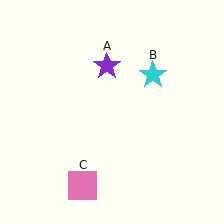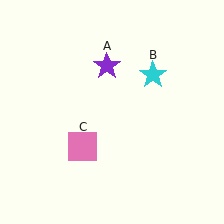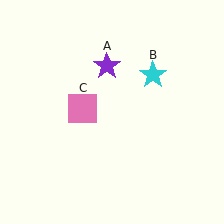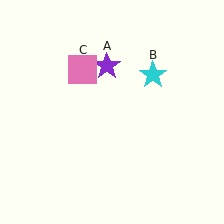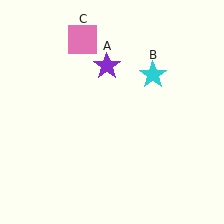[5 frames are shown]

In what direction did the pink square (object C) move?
The pink square (object C) moved up.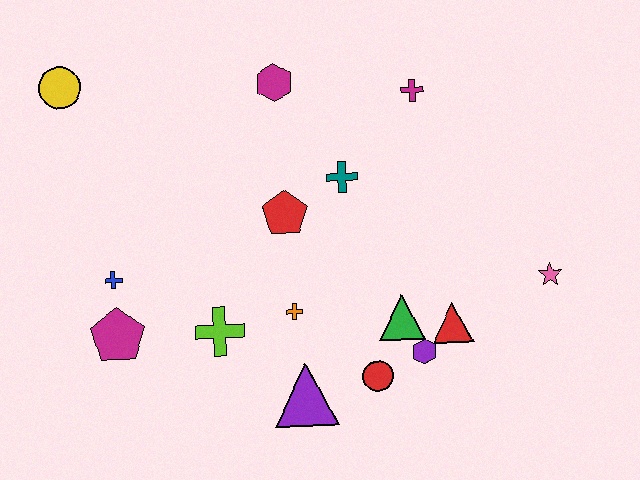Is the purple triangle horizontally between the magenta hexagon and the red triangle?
Yes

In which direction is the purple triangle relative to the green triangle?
The purple triangle is to the left of the green triangle.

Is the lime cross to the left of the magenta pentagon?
No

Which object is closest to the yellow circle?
The blue cross is closest to the yellow circle.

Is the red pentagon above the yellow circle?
No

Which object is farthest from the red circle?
The yellow circle is farthest from the red circle.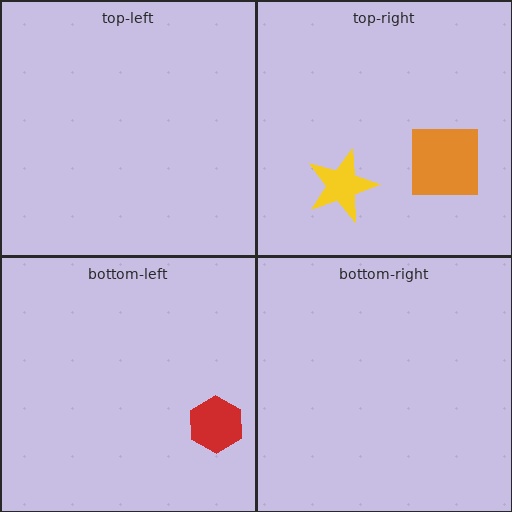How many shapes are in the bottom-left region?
1.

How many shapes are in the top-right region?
2.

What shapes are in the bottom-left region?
The red hexagon.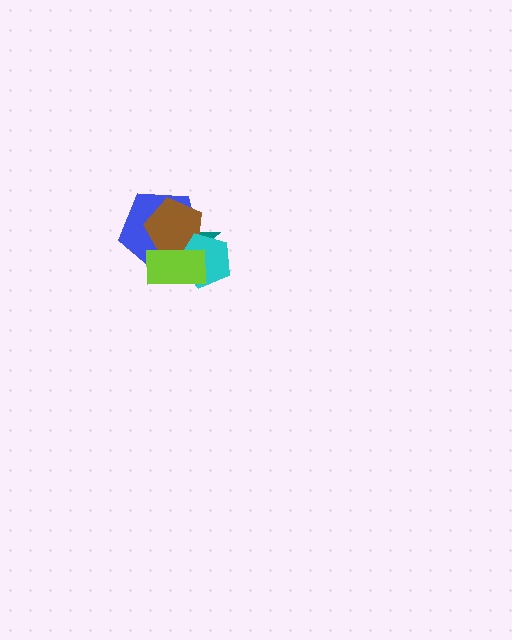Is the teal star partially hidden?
Yes, it is partially covered by another shape.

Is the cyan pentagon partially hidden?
Yes, it is partially covered by another shape.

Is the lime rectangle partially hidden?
No, no other shape covers it.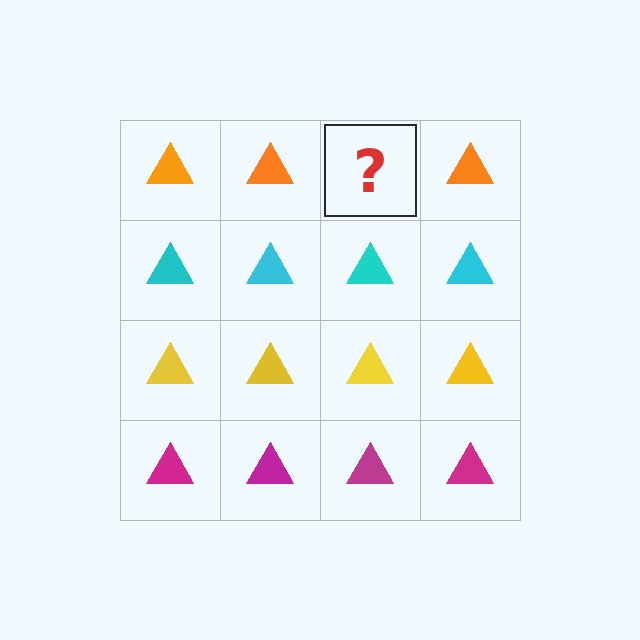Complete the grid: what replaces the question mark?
The question mark should be replaced with an orange triangle.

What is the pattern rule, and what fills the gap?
The rule is that each row has a consistent color. The gap should be filled with an orange triangle.